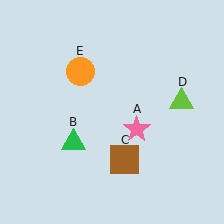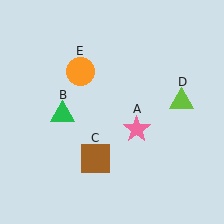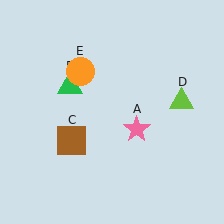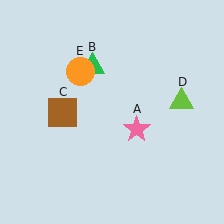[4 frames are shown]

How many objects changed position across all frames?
2 objects changed position: green triangle (object B), brown square (object C).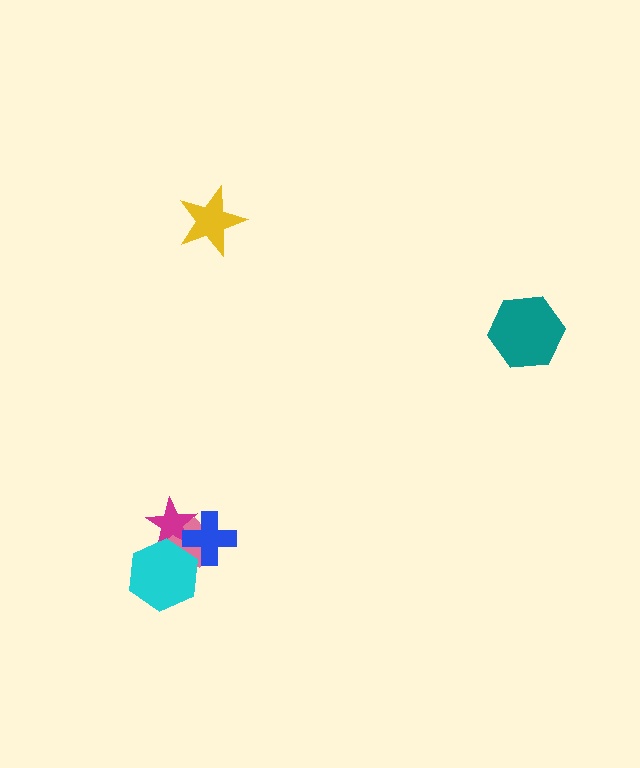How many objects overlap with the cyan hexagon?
2 objects overlap with the cyan hexagon.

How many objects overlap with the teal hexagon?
0 objects overlap with the teal hexagon.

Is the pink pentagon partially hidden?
Yes, it is partially covered by another shape.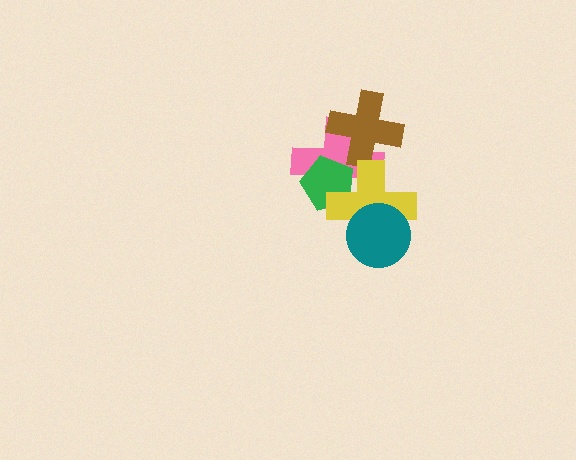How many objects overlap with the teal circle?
1 object overlaps with the teal circle.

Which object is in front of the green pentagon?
The yellow cross is in front of the green pentagon.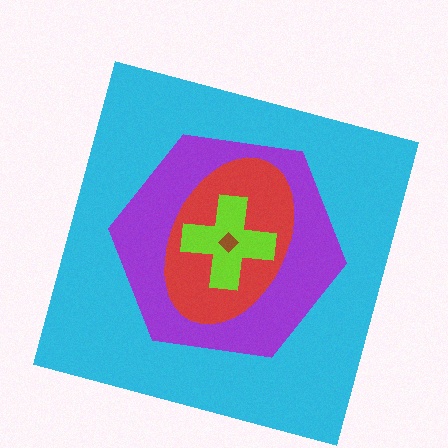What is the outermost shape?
The cyan square.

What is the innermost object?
The brown diamond.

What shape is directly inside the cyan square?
The purple hexagon.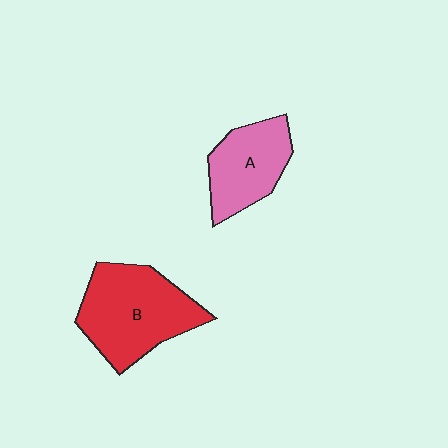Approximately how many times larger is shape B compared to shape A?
Approximately 1.5 times.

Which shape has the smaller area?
Shape A (pink).